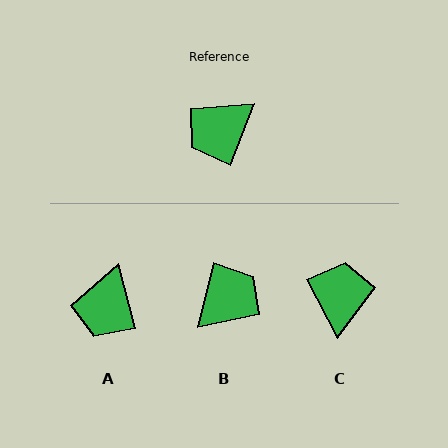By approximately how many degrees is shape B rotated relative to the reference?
Approximately 173 degrees clockwise.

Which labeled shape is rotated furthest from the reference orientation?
B, about 173 degrees away.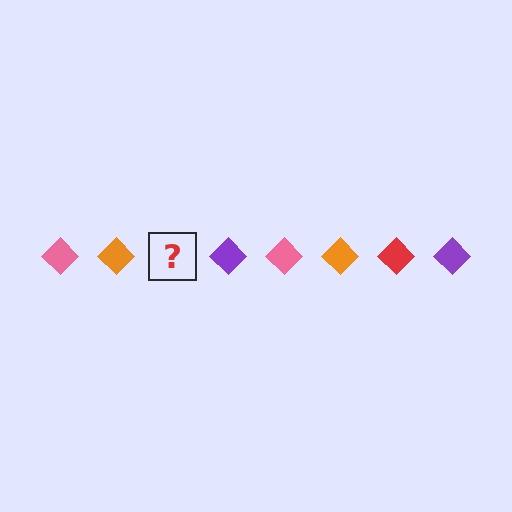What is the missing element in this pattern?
The missing element is a red diamond.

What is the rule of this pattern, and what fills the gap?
The rule is that the pattern cycles through pink, orange, red, purple diamonds. The gap should be filled with a red diamond.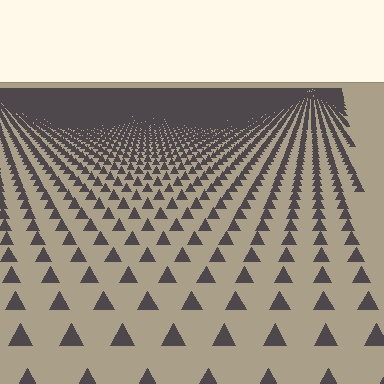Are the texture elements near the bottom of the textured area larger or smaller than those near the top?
Larger. Near the bottom, elements are closer to the viewer and appear at a bigger on-screen size.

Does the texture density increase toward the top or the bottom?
Density increases toward the top.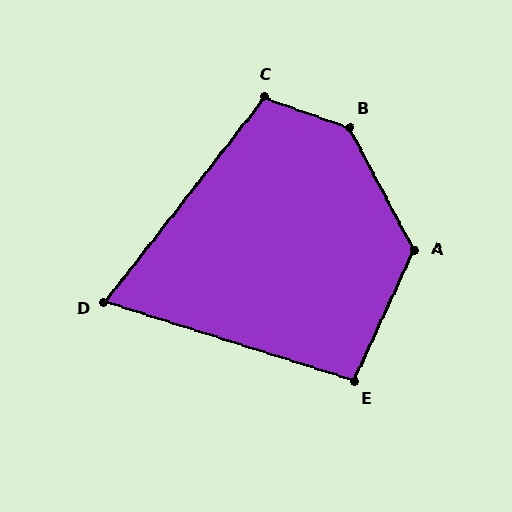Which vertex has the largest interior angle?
B, at approximately 138 degrees.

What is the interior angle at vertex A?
Approximately 127 degrees (obtuse).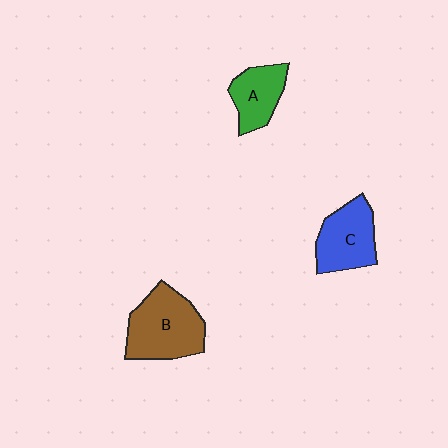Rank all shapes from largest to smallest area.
From largest to smallest: B (brown), C (blue), A (green).